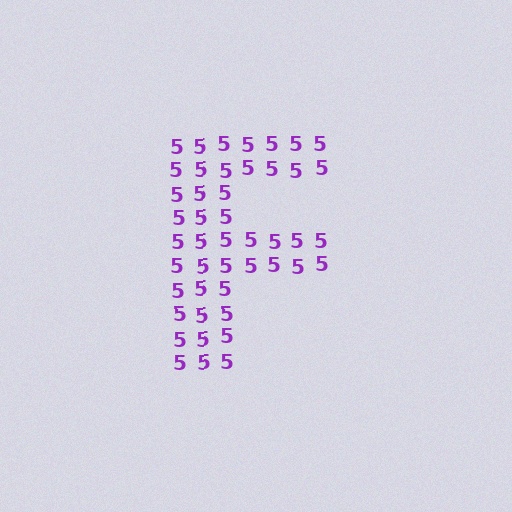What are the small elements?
The small elements are digit 5's.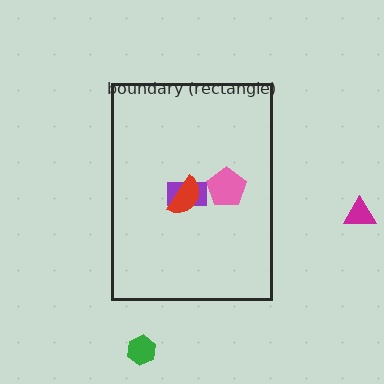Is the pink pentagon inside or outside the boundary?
Inside.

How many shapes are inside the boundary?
3 inside, 2 outside.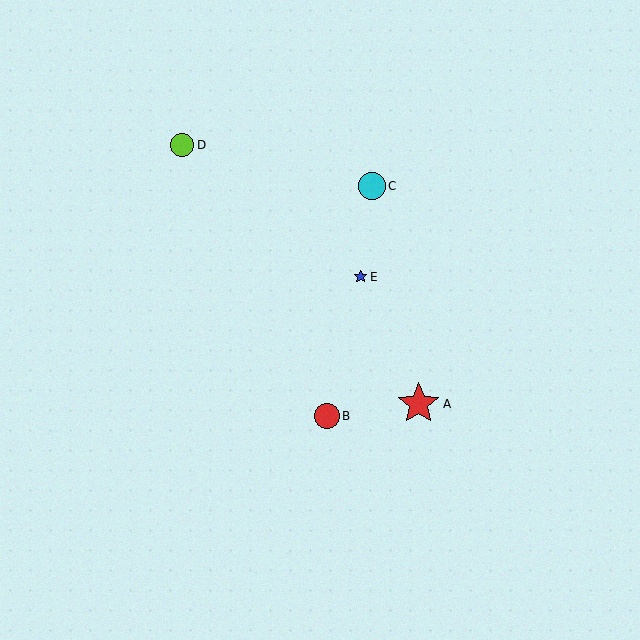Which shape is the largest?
The red star (labeled A) is the largest.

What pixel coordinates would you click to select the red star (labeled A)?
Click at (419, 404) to select the red star A.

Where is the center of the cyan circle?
The center of the cyan circle is at (372, 186).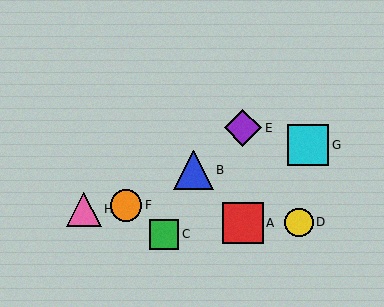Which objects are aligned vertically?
Objects A, E are aligned vertically.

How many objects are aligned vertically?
2 objects (A, E) are aligned vertically.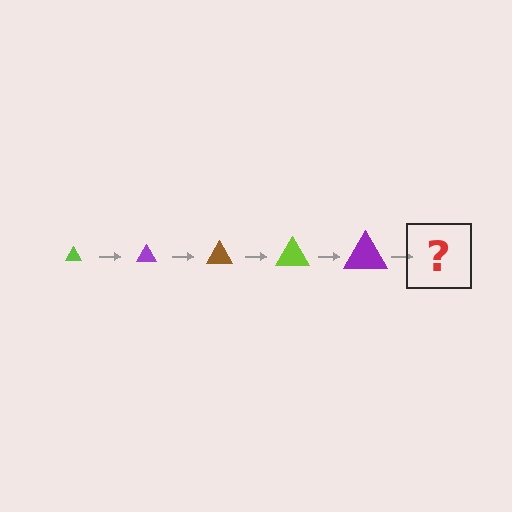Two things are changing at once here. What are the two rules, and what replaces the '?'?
The two rules are that the triangle grows larger each step and the color cycles through lime, purple, and brown. The '?' should be a brown triangle, larger than the previous one.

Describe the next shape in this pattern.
It should be a brown triangle, larger than the previous one.